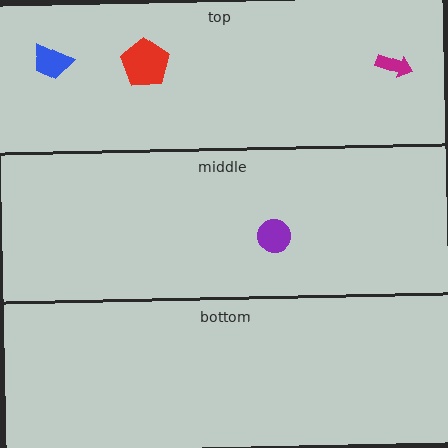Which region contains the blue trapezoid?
The top region.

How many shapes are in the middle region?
1.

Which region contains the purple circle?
The middle region.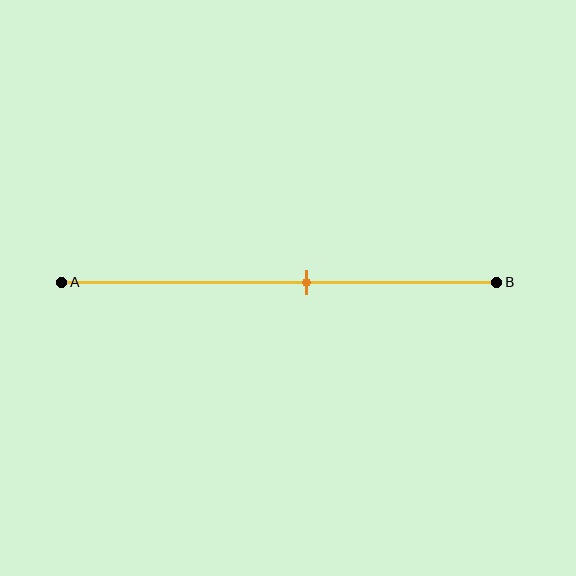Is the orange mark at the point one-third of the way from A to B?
No, the mark is at about 55% from A, not at the 33% one-third point.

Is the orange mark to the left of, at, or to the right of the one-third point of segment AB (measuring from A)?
The orange mark is to the right of the one-third point of segment AB.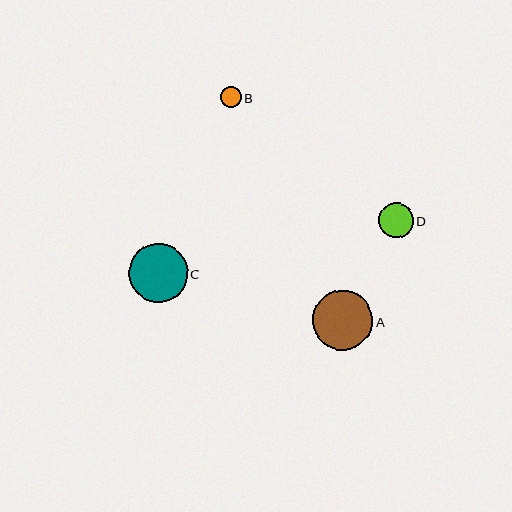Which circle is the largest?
Circle A is the largest with a size of approximately 61 pixels.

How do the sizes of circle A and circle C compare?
Circle A and circle C are approximately the same size.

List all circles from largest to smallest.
From largest to smallest: A, C, D, B.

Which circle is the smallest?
Circle B is the smallest with a size of approximately 21 pixels.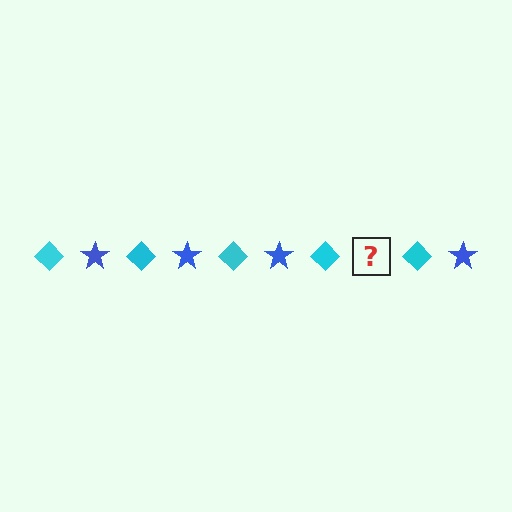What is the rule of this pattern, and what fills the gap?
The rule is that the pattern alternates between cyan diamond and blue star. The gap should be filled with a blue star.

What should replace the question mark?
The question mark should be replaced with a blue star.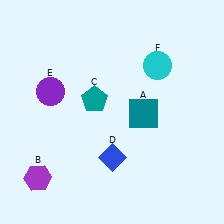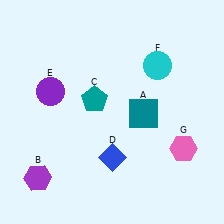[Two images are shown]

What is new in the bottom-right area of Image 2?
A pink hexagon (G) was added in the bottom-right area of Image 2.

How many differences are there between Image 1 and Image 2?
There is 1 difference between the two images.